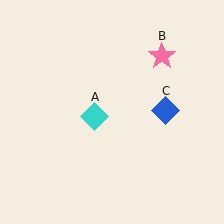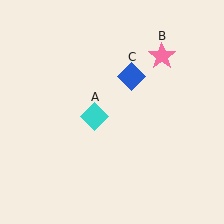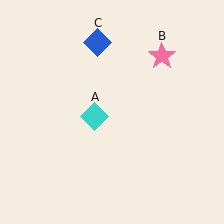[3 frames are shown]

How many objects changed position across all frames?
1 object changed position: blue diamond (object C).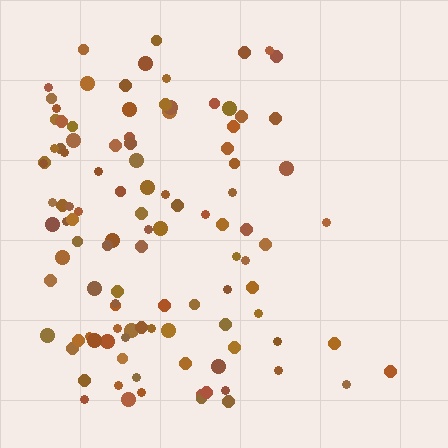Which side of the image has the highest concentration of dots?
The left.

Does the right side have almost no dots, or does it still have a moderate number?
Still a moderate number, just noticeably fewer than the left.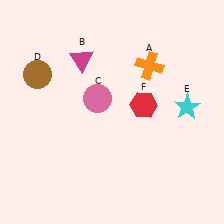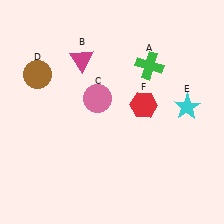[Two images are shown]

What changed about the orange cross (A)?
In Image 1, A is orange. In Image 2, it changed to green.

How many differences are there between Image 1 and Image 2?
There is 1 difference between the two images.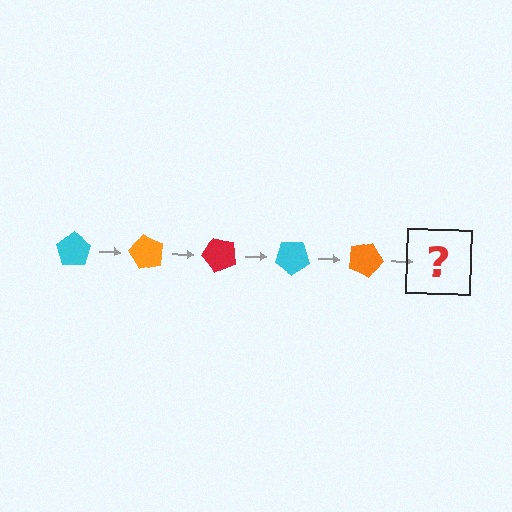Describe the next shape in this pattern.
It should be a red pentagon, rotated 300 degrees from the start.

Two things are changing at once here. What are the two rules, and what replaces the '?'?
The two rules are that it rotates 60 degrees each step and the color cycles through cyan, orange, and red. The '?' should be a red pentagon, rotated 300 degrees from the start.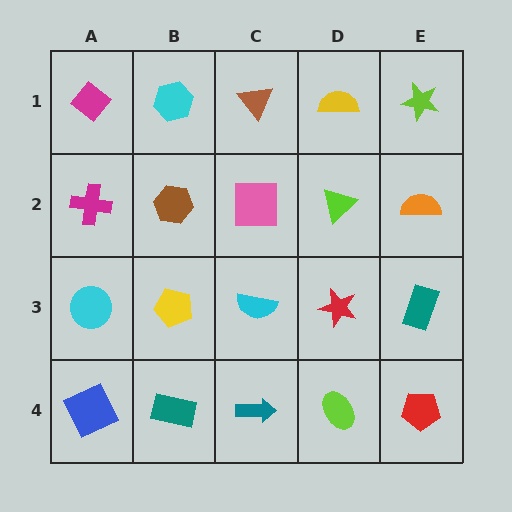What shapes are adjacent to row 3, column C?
A pink square (row 2, column C), a teal arrow (row 4, column C), a yellow pentagon (row 3, column B), a red star (row 3, column D).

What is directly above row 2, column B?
A cyan hexagon.